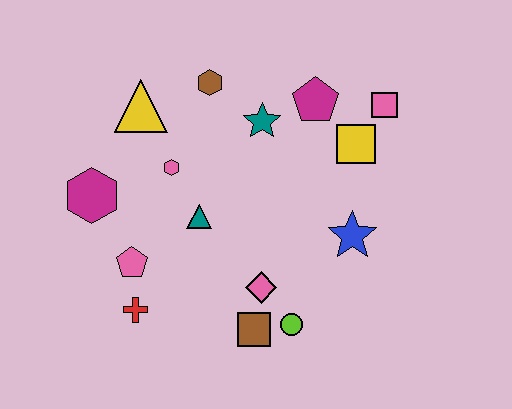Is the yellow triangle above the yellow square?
Yes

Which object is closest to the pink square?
The yellow square is closest to the pink square.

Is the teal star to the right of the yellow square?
No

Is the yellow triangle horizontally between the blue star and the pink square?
No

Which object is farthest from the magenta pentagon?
The red cross is farthest from the magenta pentagon.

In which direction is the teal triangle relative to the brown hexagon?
The teal triangle is below the brown hexagon.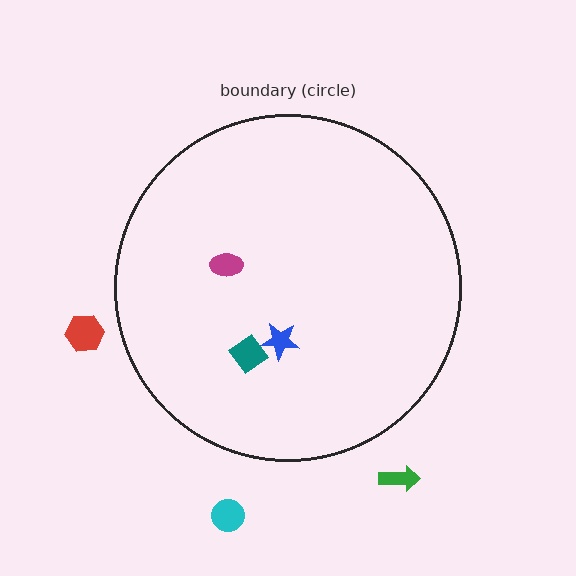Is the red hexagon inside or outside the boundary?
Outside.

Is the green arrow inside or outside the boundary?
Outside.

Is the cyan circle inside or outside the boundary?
Outside.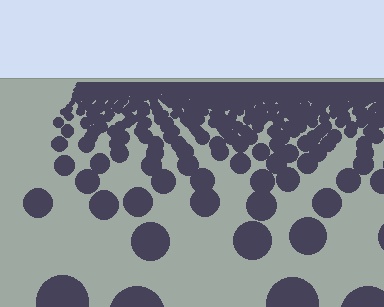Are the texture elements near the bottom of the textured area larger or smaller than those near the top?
Larger. Near the bottom, elements are closer to the viewer and appear at a bigger on-screen size.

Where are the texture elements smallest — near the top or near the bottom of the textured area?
Near the top.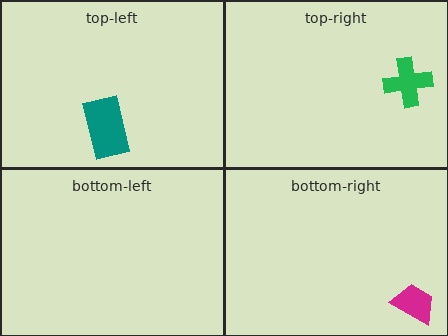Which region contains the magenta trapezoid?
The bottom-right region.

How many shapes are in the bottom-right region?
1.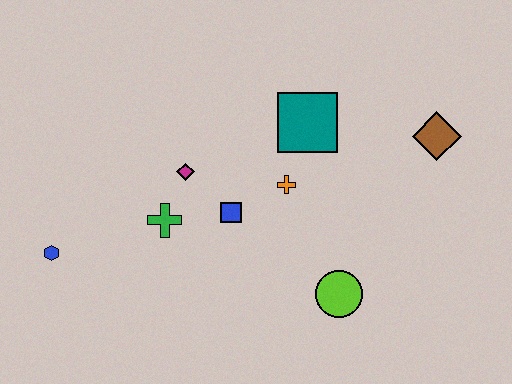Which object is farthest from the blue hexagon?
The brown diamond is farthest from the blue hexagon.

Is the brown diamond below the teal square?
Yes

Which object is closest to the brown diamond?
The teal square is closest to the brown diamond.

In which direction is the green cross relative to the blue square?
The green cross is to the left of the blue square.